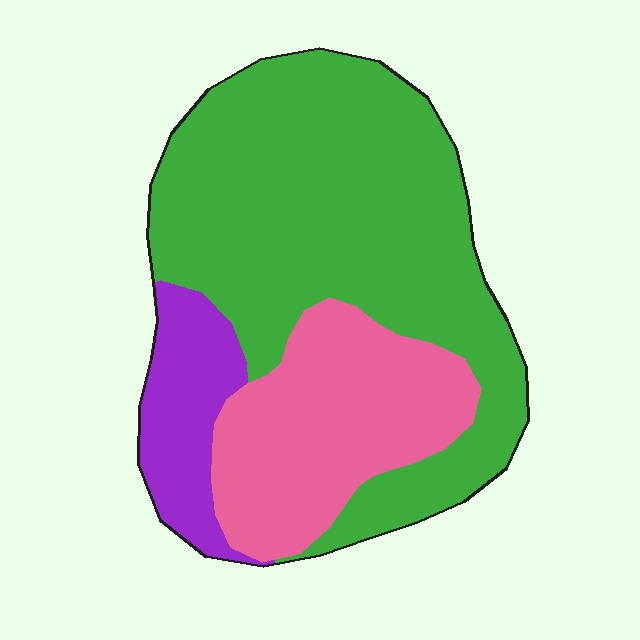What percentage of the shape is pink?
Pink covers 27% of the shape.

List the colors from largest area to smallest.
From largest to smallest: green, pink, purple.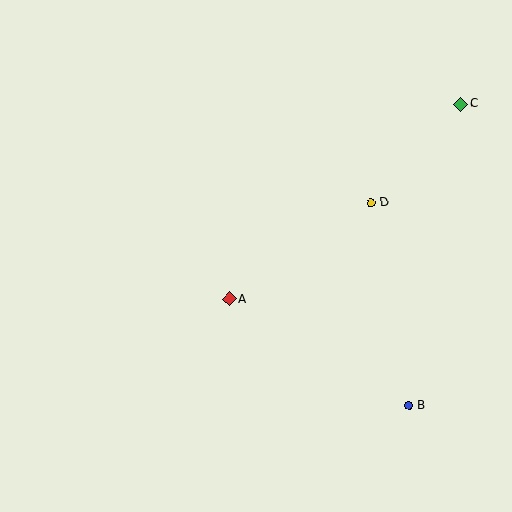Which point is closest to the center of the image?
Point A at (229, 299) is closest to the center.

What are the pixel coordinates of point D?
Point D is at (371, 203).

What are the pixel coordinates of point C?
Point C is at (461, 104).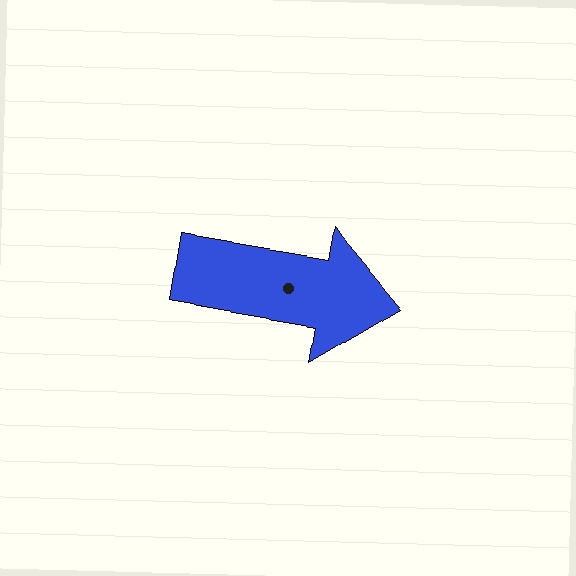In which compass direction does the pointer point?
East.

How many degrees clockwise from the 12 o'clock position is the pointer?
Approximately 100 degrees.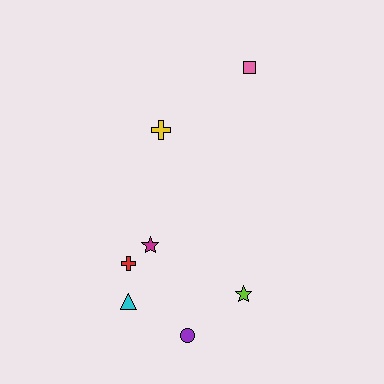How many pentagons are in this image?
There are no pentagons.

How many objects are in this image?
There are 7 objects.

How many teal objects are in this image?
There are no teal objects.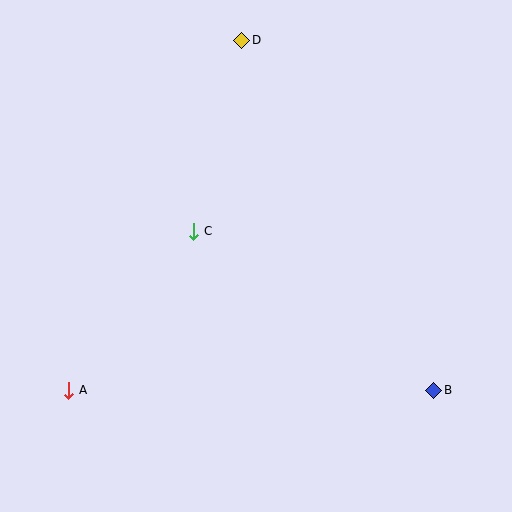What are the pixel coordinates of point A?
Point A is at (69, 390).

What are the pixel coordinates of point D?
Point D is at (242, 40).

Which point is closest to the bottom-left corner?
Point A is closest to the bottom-left corner.